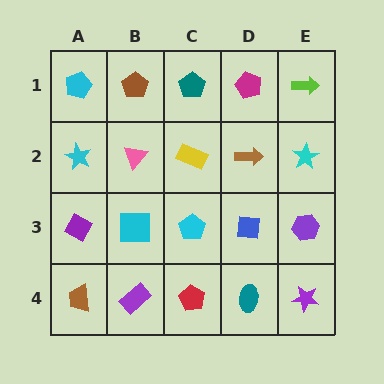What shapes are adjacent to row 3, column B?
A pink triangle (row 2, column B), a purple rectangle (row 4, column B), a purple diamond (row 3, column A), a cyan pentagon (row 3, column C).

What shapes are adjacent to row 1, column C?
A yellow rectangle (row 2, column C), a brown pentagon (row 1, column B), a magenta pentagon (row 1, column D).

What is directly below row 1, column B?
A pink triangle.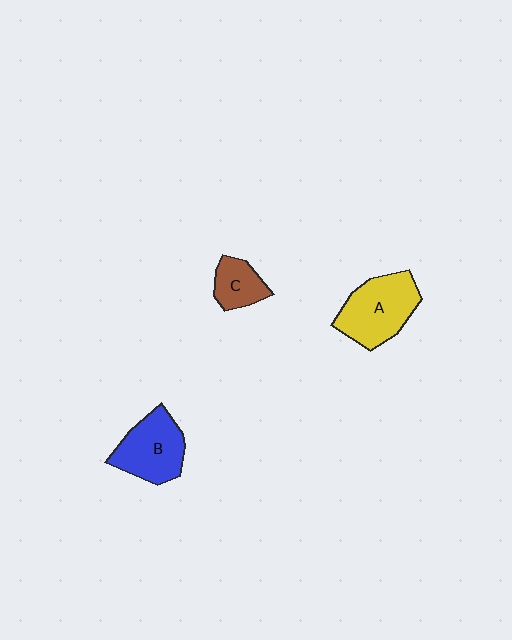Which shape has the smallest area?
Shape C (brown).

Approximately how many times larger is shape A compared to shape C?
Approximately 2.0 times.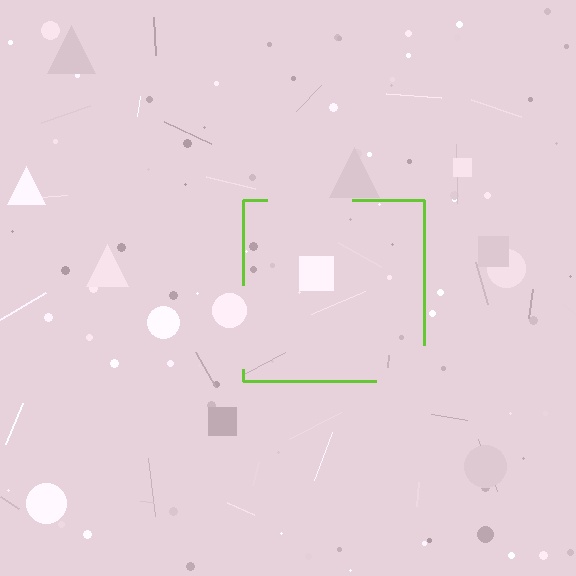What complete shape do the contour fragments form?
The contour fragments form a square.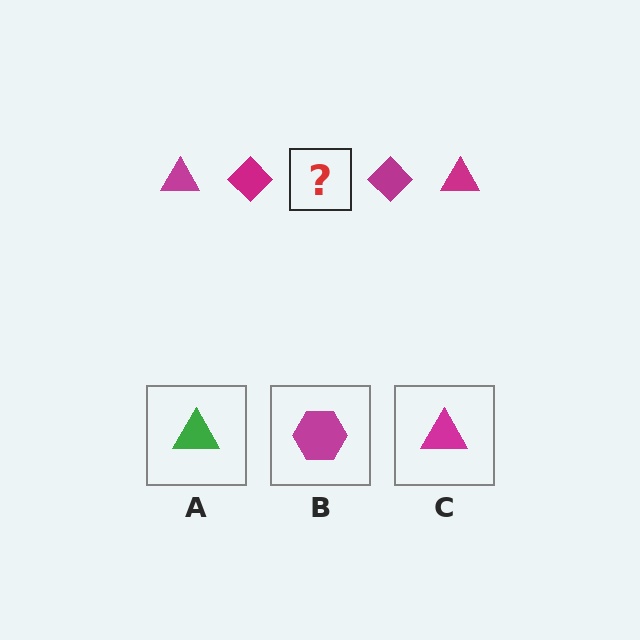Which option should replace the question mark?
Option C.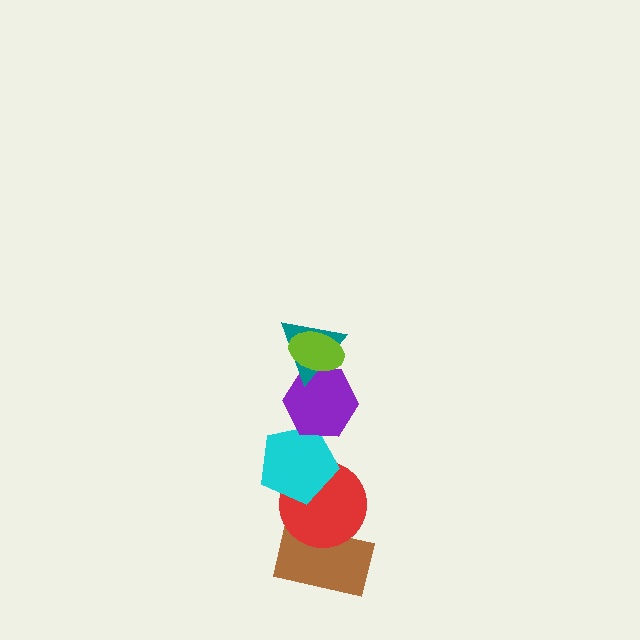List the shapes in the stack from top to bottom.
From top to bottom: the lime ellipse, the teal triangle, the purple hexagon, the cyan pentagon, the red circle, the brown rectangle.